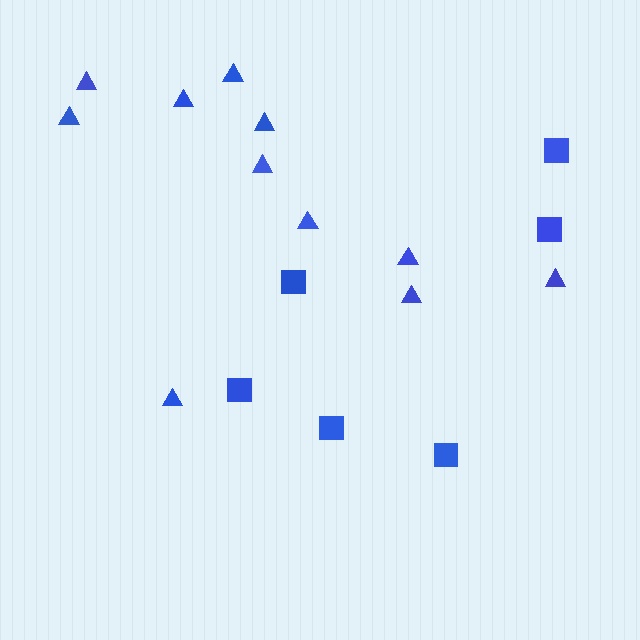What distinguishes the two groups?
There are 2 groups: one group of squares (6) and one group of triangles (11).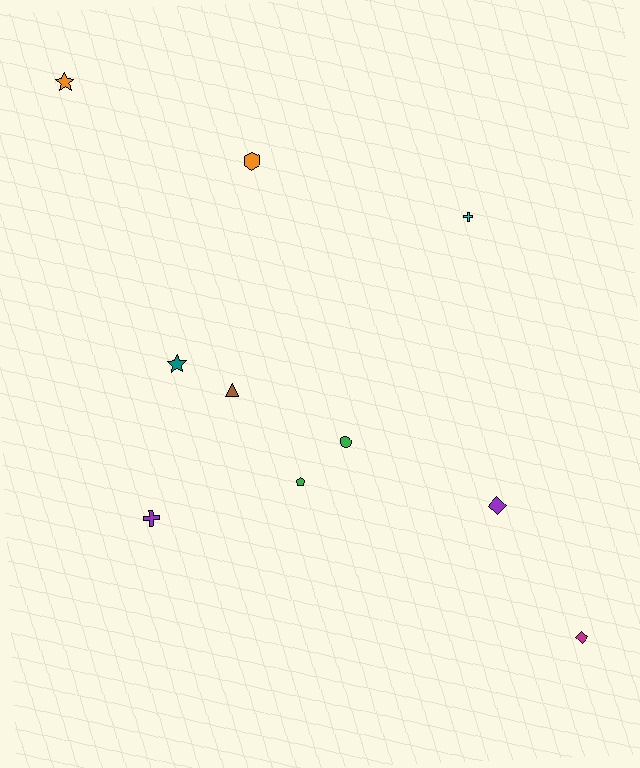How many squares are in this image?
There are no squares.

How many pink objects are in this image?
There are no pink objects.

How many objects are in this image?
There are 10 objects.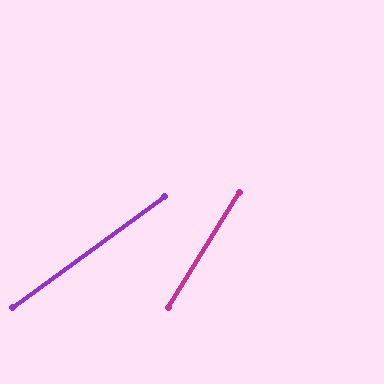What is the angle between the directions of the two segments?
Approximately 22 degrees.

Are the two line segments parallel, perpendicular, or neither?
Neither parallel nor perpendicular — they differ by about 22°.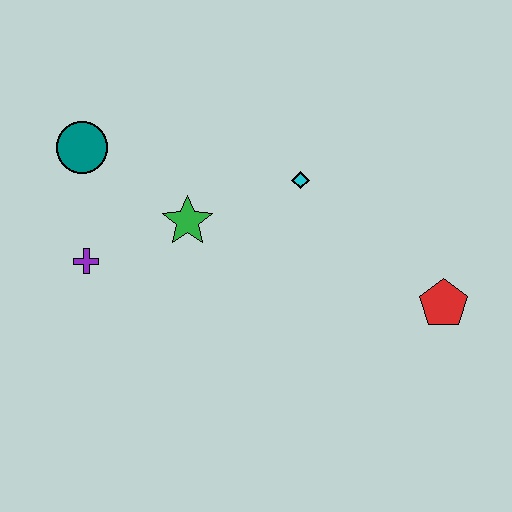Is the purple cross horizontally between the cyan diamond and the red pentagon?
No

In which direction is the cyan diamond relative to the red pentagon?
The cyan diamond is to the left of the red pentagon.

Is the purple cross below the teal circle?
Yes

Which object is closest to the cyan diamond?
The green star is closest to the cyan diamond.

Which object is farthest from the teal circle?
The red pentagon is farthest from the teal circle.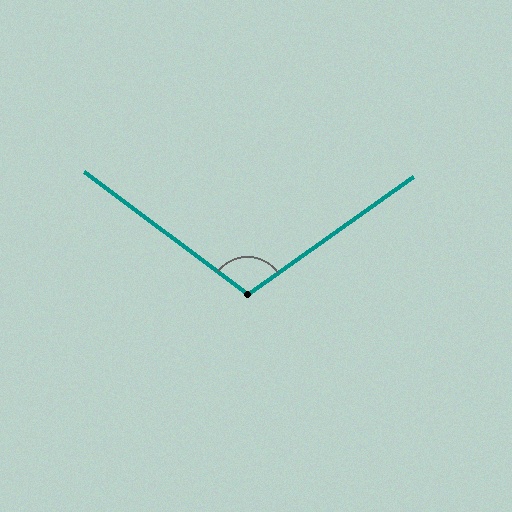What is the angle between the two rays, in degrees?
Approximately 108 degrees.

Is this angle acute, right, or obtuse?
It is obtuse.